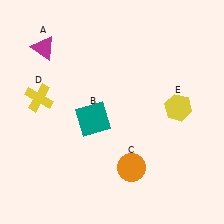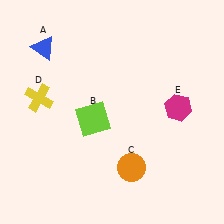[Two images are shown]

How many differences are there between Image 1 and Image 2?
There are 3 differences between the two images.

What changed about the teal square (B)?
In Image 1, B is teal. In Image 2, it changed to lime.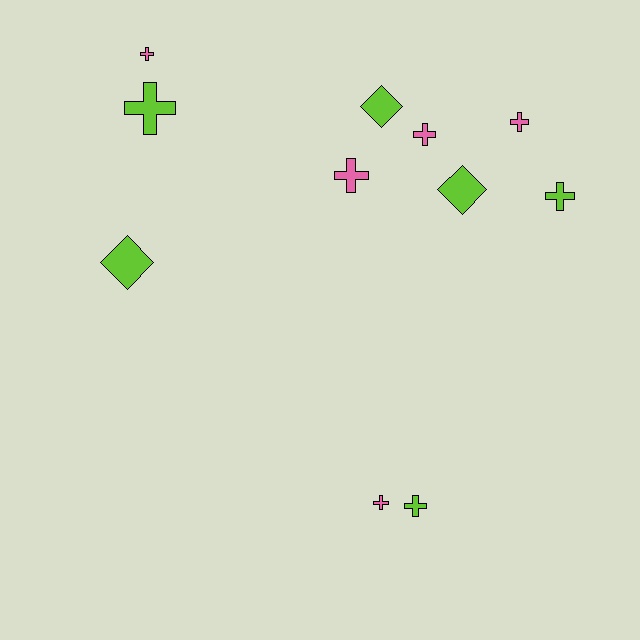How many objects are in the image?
There are 11 objects.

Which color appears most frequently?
Lime, with 6 objects.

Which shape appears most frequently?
Cross, with 8 objects.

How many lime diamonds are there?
There are 3 lime diamonds.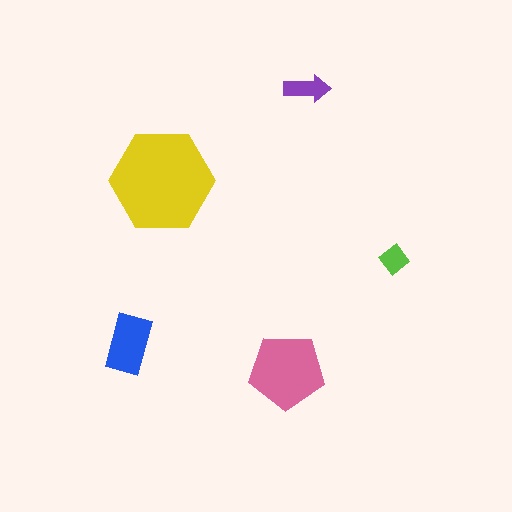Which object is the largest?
The yellow hexagon.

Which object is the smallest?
The lime diamond.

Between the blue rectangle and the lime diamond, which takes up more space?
The blue rectangle.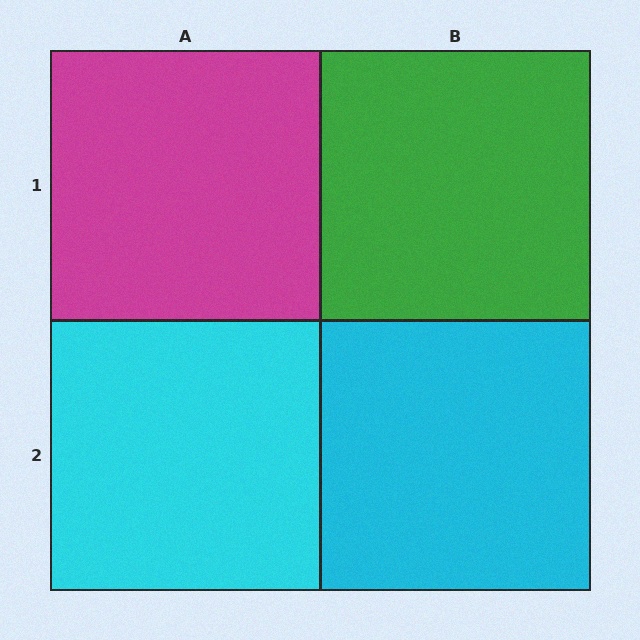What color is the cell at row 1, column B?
Green.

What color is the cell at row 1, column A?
Magenta.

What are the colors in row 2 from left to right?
Cyan, cyan.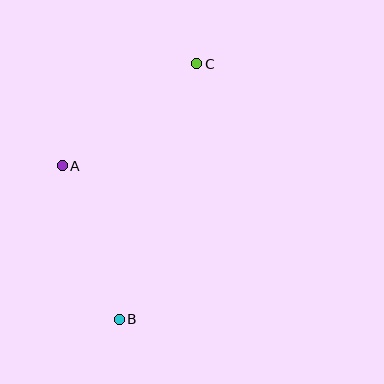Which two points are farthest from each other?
Points B and C are farthest from each other.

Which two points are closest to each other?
Points A and B are closest to each other.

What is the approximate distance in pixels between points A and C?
The distance between A and C is approximately 169 pixels.